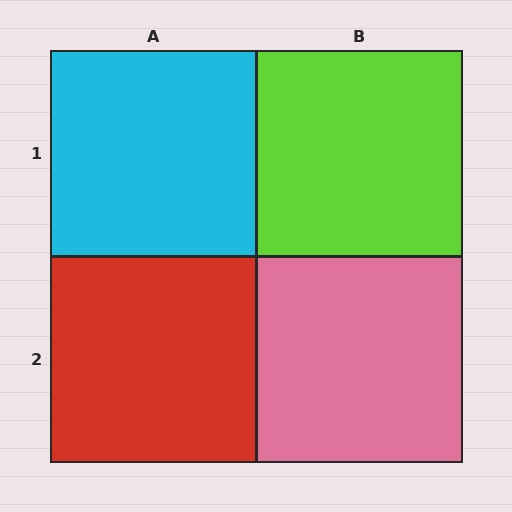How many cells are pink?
1 cell is pink.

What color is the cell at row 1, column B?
Lime.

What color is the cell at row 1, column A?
Cyan.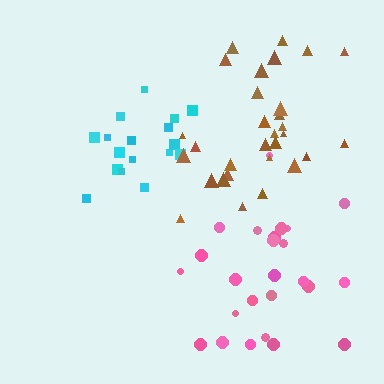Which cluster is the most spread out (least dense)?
Pink.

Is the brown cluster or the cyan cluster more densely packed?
Cyan.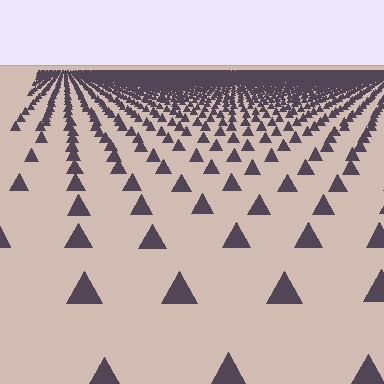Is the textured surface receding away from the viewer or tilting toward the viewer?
The surface is receding away from the viewer. Texture elements get smaller and denser toward the top.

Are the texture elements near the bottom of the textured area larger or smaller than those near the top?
Larger. Near the bottom, elements are closer to the viewer and appear at a bigger on-screen size.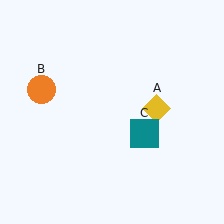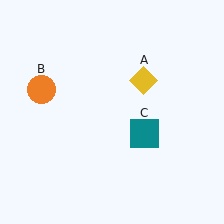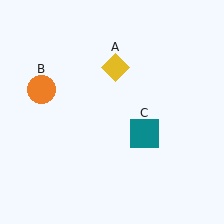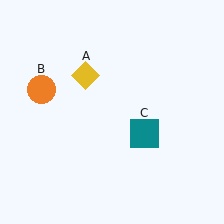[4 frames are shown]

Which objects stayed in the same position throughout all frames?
Orange circle (object B) and teal square (object C) remained stationary.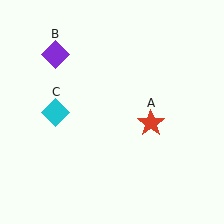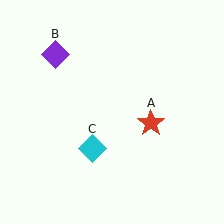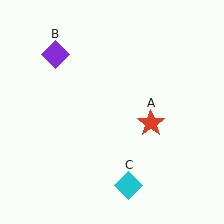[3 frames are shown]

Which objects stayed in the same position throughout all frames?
Red star (object A) and purple diamond (object B) remained stationary.